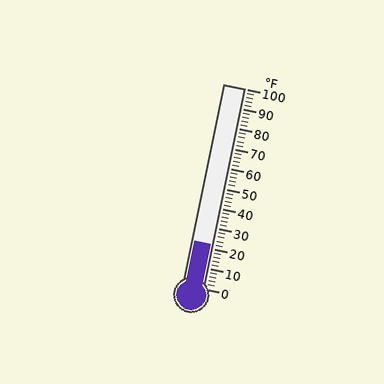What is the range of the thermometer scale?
The thermometer scale ranges from 0°F to 100°F.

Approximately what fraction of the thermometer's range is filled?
The thermometer is filled to approximately 20% of its range.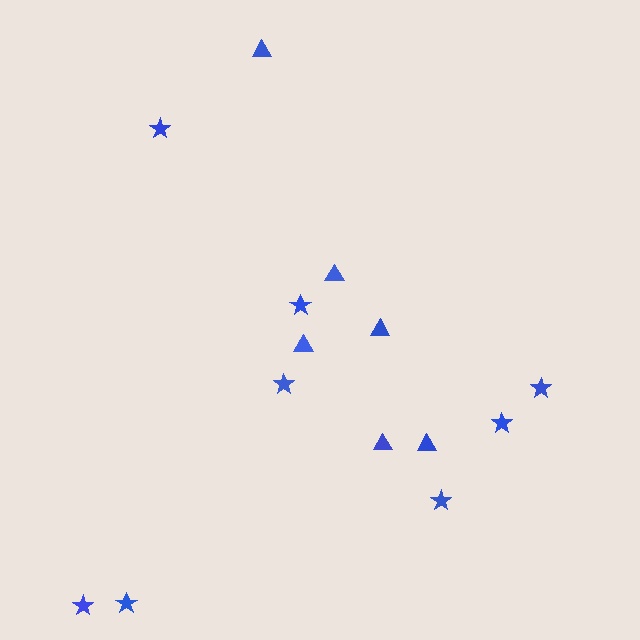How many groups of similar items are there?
There are 2 groups: one group of stars (8) and one group of triangles (6).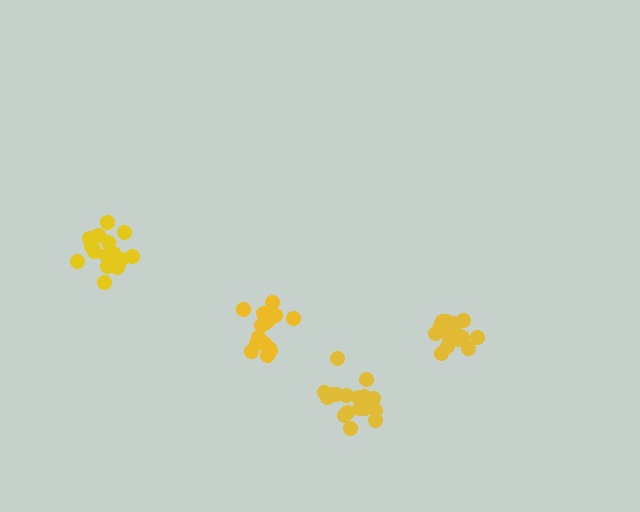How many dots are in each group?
Group 1: 15 dots, Group 2: 20 dots, Group 3: 17 dots, Group 4: 15 dots (67 total).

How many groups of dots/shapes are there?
There are 4 groups.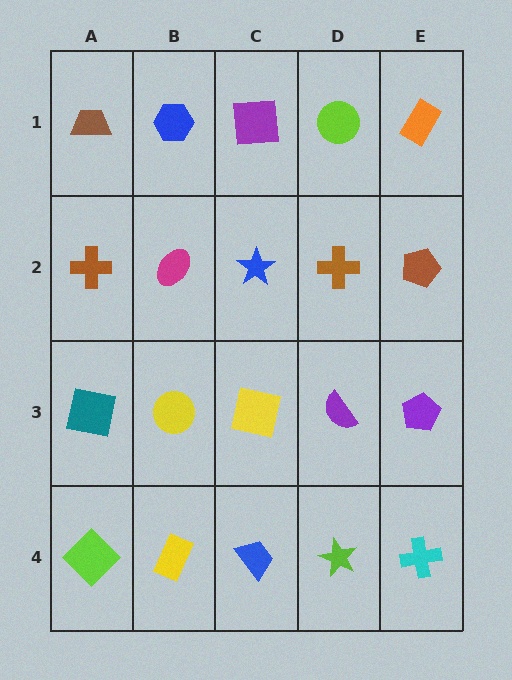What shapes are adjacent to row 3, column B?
A magenta ellipse (row 2, column B), a yellow rectangle (row 4, column B), a teal square (row 3, column A), a yellow square (row 3, column C).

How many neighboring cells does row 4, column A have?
2.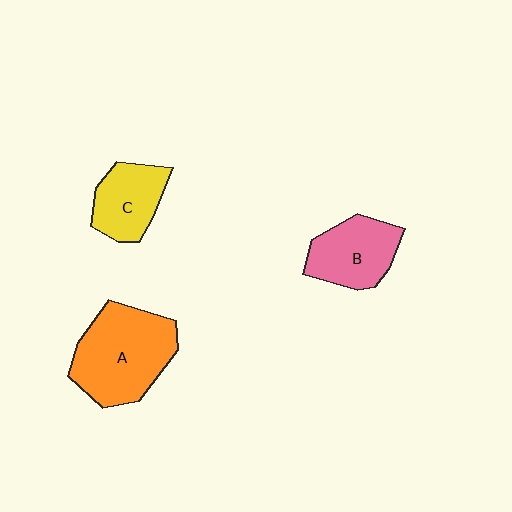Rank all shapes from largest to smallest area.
From largest to smallest: A (orange), B (pink), C (yellow).